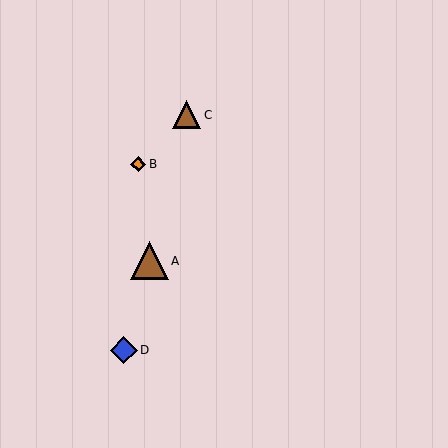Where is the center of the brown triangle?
The center of the brown triangle is at (187, 115).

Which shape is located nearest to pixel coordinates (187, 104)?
The brown triangle (labeled C) at (187, 115) is nearest to that location.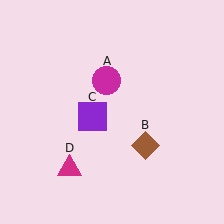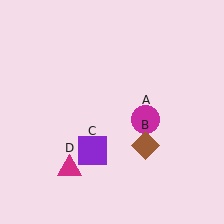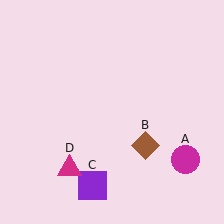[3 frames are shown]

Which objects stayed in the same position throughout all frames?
Brown diamond (object B) and magenta triangle (object D) remained stationary.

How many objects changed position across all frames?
2 objects changed position: magenta circle (object A), purple square (object C).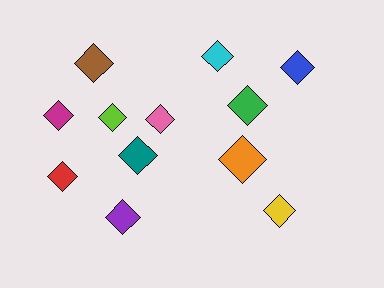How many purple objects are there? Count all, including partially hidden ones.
There is 1 purple object.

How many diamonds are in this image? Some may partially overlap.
There are 12 diamonds.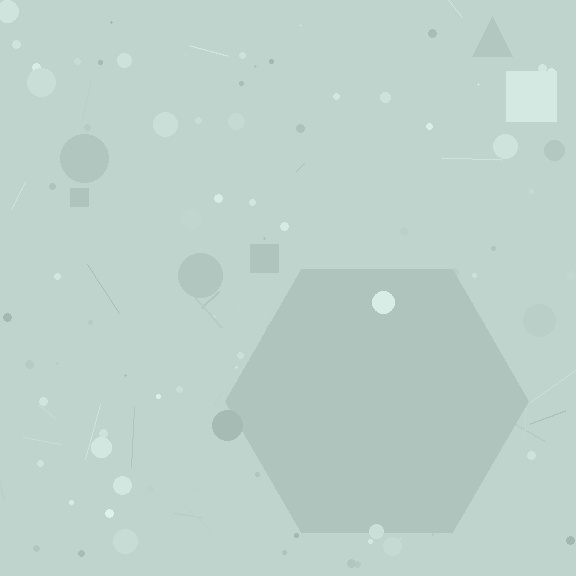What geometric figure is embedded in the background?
A hexagon is embedded in the background.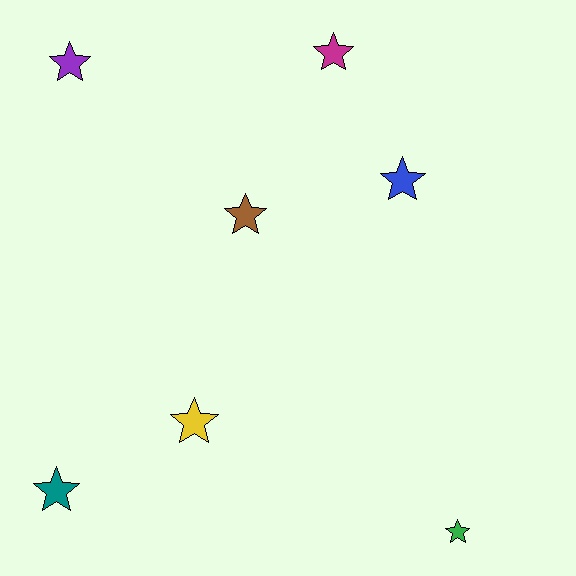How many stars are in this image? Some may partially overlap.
There are 7 stars.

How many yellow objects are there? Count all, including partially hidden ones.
There is 1 yellow object.